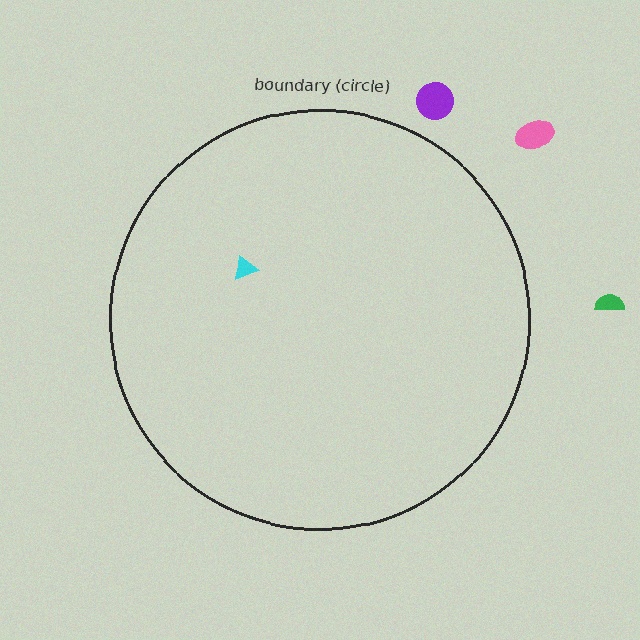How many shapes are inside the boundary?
1 inside, 3 outside.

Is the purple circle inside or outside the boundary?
Outside.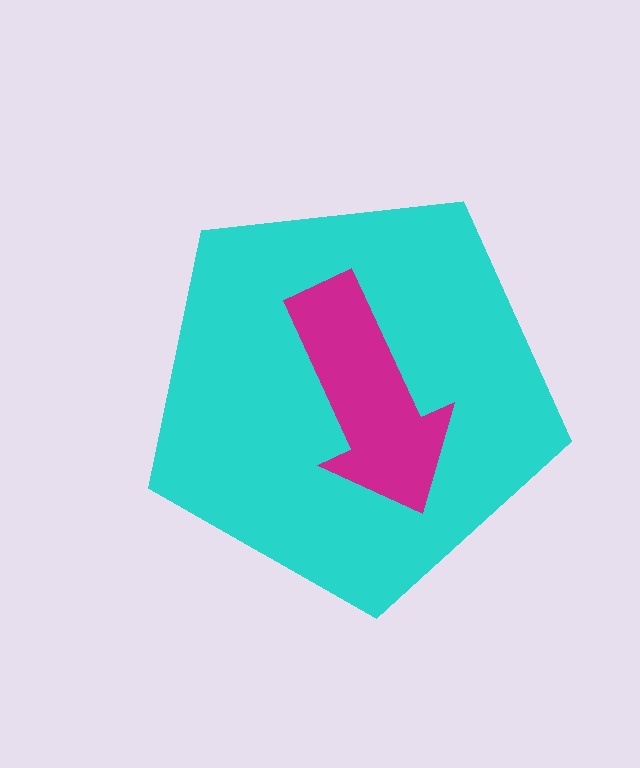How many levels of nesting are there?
2.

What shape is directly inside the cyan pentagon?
The magenta arrow.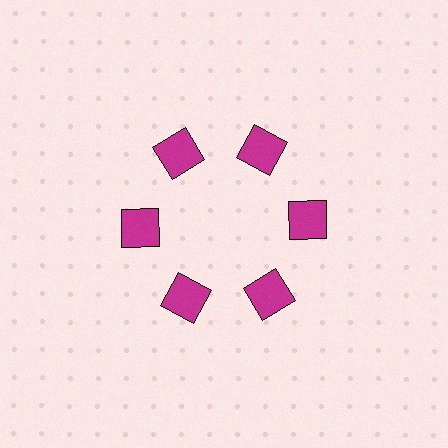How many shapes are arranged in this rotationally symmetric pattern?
There are 6 shapes, arranged in 6 groups of 1.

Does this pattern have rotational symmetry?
Yes, this pattern has 6-fold rotational symmetry. It looks the same after rotating 60 degrees around the center.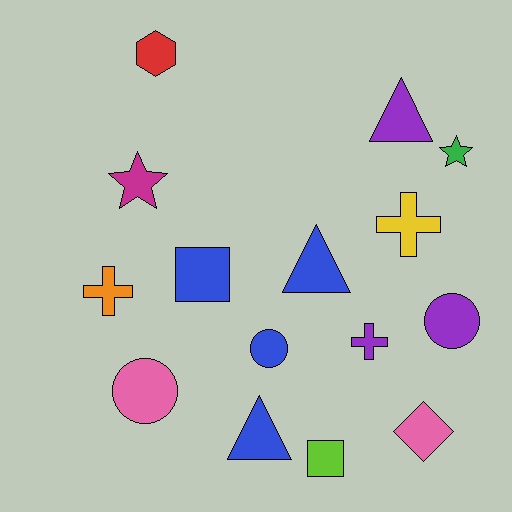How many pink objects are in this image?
There are 2 pink objects.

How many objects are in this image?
There are 15 objects.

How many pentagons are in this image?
There are no pentagons.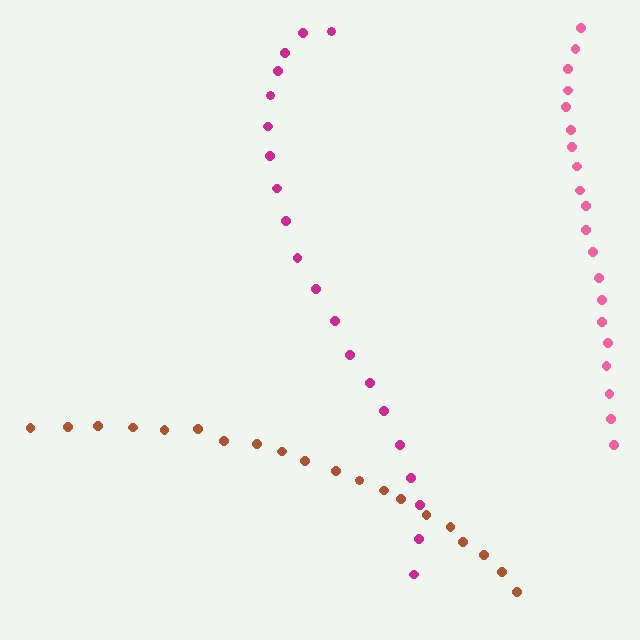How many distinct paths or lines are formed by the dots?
There are 3 distinct paths.